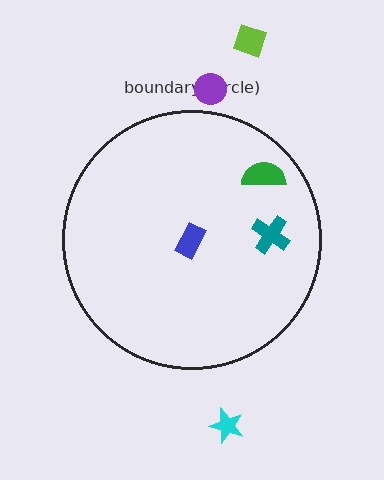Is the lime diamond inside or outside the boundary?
Outside.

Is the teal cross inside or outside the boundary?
Inside.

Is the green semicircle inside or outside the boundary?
Inside.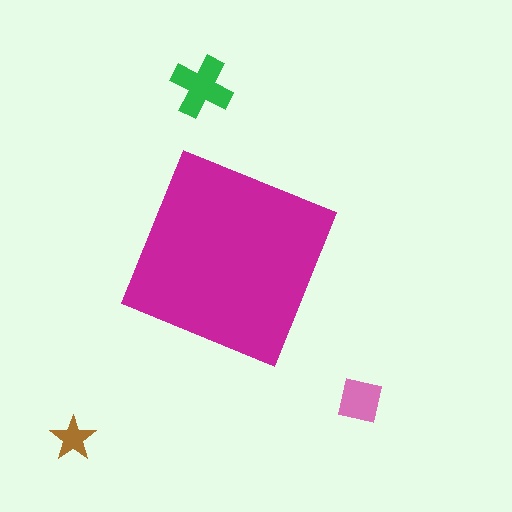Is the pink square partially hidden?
No, the pink square is fully visible.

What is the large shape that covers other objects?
A magenta square.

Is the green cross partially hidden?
No, the green cross is fully visible.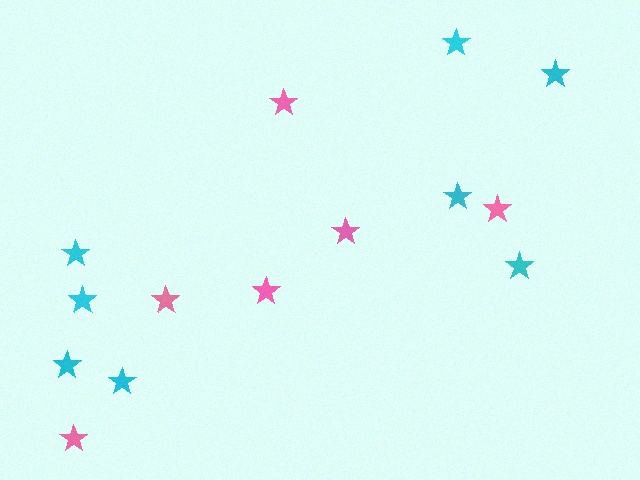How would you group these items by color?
There are 2 groups: one group of pink stars (6) and one group of cyan stars (8).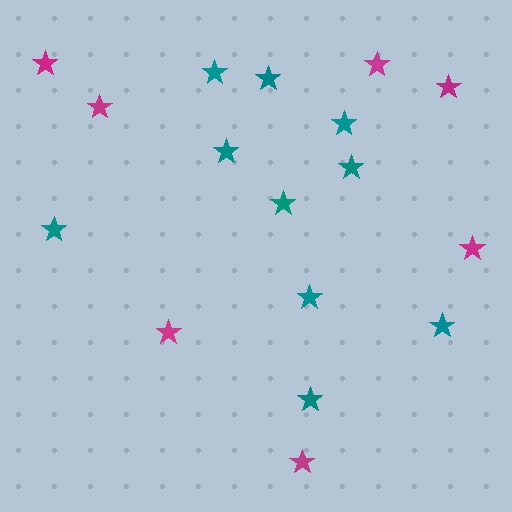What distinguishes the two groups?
There are 2 groups: one group of teal stars (10) and one group of magenta stars (7).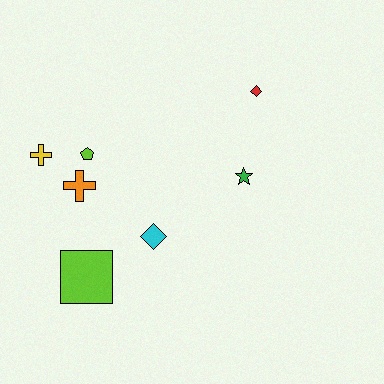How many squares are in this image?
There is 1 square.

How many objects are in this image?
There are 7 objects.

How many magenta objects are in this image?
There are no magenta objects.